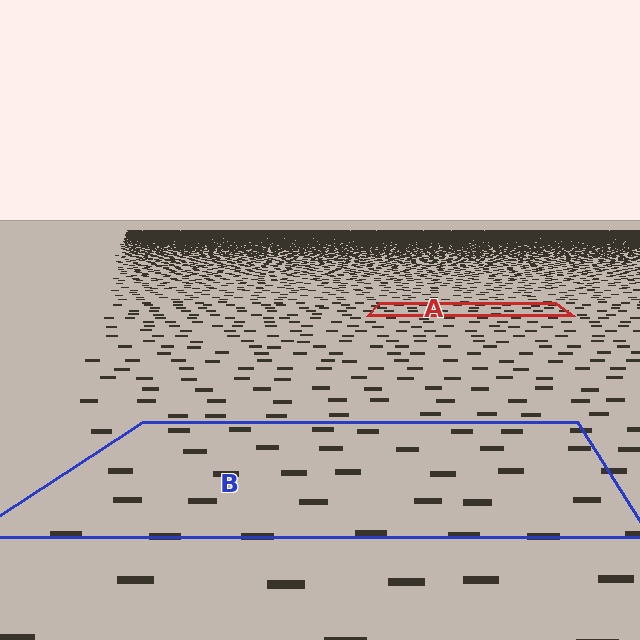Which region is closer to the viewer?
Region B is closer. The texture elements there are larger and more spread out.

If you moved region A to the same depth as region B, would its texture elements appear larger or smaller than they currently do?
They would appear larger. At a closer depth, the same texture elements are projected at a bigger on-screen size.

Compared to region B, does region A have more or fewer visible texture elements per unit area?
Region A has more texture elements per unit area — they are packed more densely because it is farther away.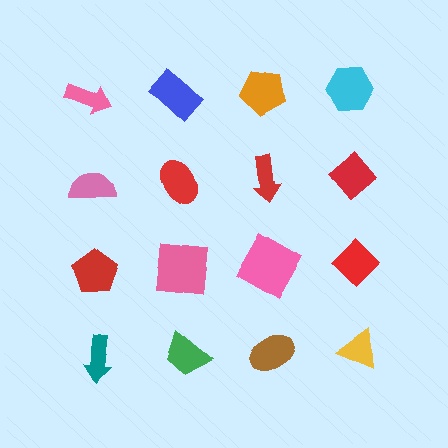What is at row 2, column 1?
A pink semicircle.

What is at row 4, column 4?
A yellow triangle.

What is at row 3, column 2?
A pink square.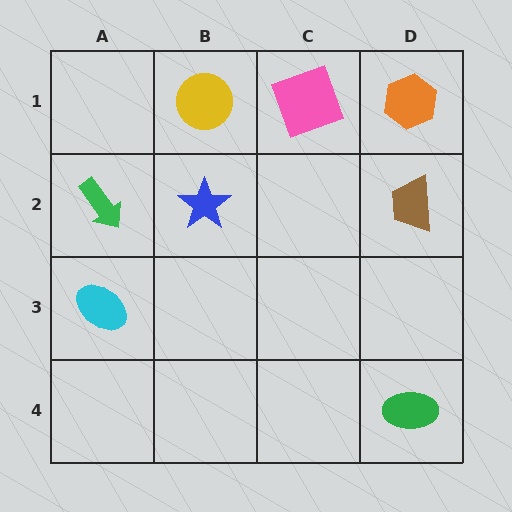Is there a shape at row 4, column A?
No, that cell is empty.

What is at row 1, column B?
A yellow circle.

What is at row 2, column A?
A green arrow.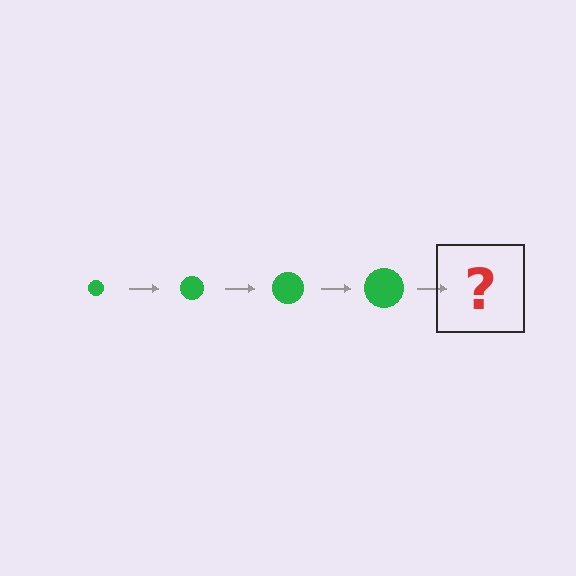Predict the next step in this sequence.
The next step is a green circle, larger than the previous one.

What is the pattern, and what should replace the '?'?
The pattern is that the circle gets progressively larger each step. The '?' should be a green circle, larger than the previous one.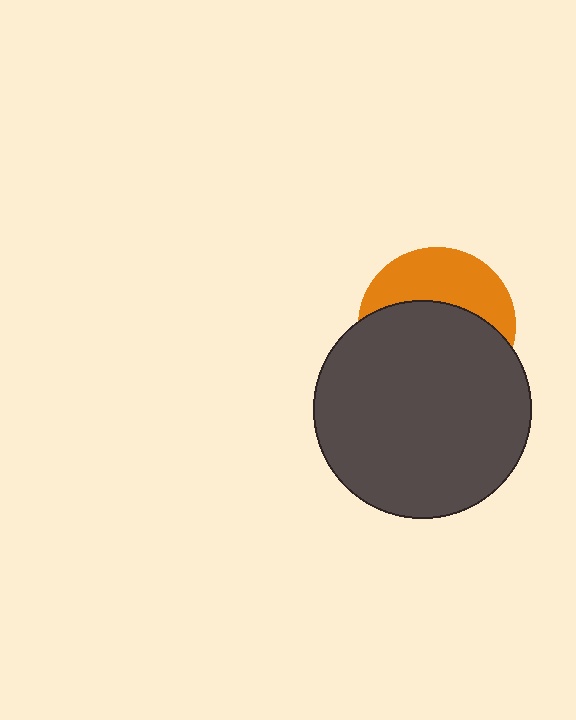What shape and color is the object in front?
The object in front is a dark gray circle.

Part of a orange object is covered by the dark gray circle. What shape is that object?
It is a circle.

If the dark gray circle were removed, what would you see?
You would see the complete orange circle.